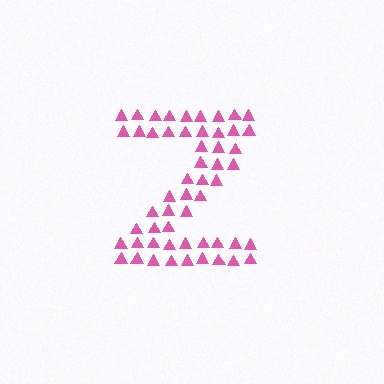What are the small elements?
The small elements are triangles.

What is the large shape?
The large shape is the letter Z.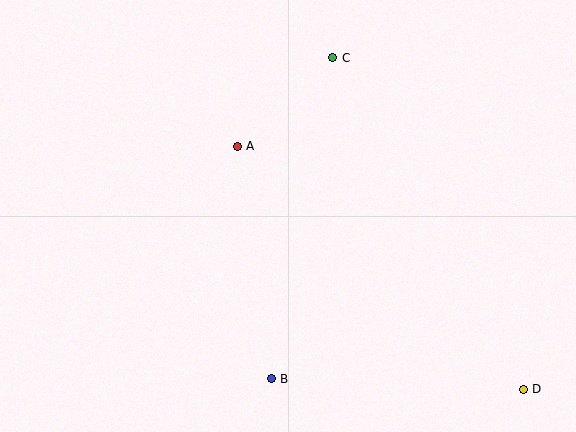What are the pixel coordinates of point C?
Point C is at (333, 58).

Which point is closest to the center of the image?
Point A at (237, 146) is closest to the center.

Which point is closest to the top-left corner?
Point A is closest to the top-left corner.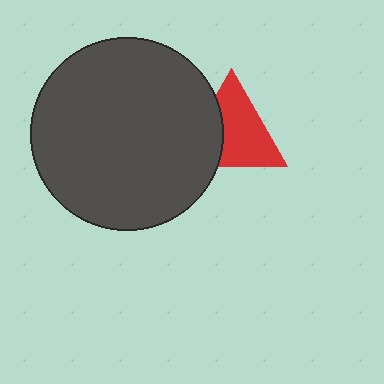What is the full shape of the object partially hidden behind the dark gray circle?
The partially hidden object is a red triangle.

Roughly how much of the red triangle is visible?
Most of it is visible (roughly 66%).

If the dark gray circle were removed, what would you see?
You would see the complete red triangle.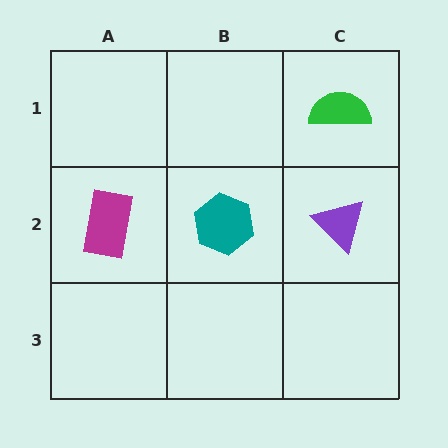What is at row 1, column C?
A green semicircle.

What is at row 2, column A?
A magenta rectangle.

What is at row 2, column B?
A teal hexagon.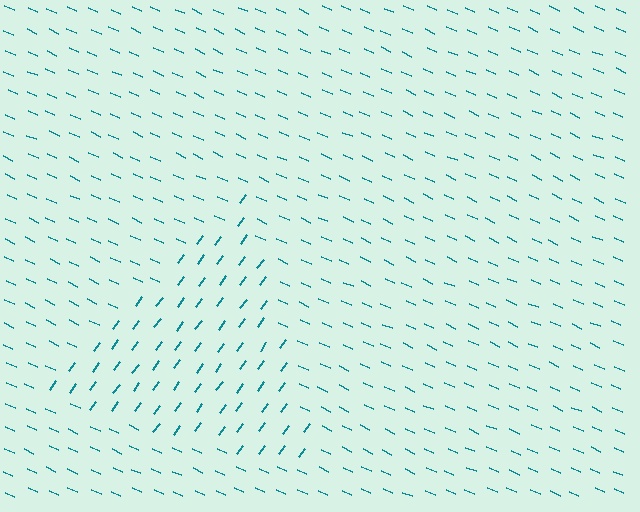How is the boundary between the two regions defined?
The boundary is defined purely by a change in line orientation (approximately 78 degrees difference). All lines are the same color and thickness.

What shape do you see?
I see a triangle.